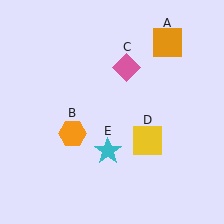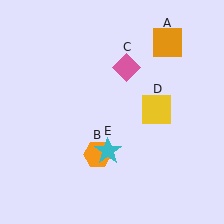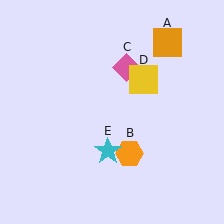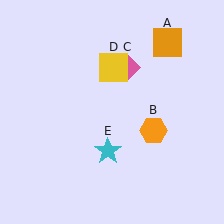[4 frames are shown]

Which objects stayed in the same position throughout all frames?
Orange square (object A) and pink diamond (object C) and cyan star (object E) remained stationary.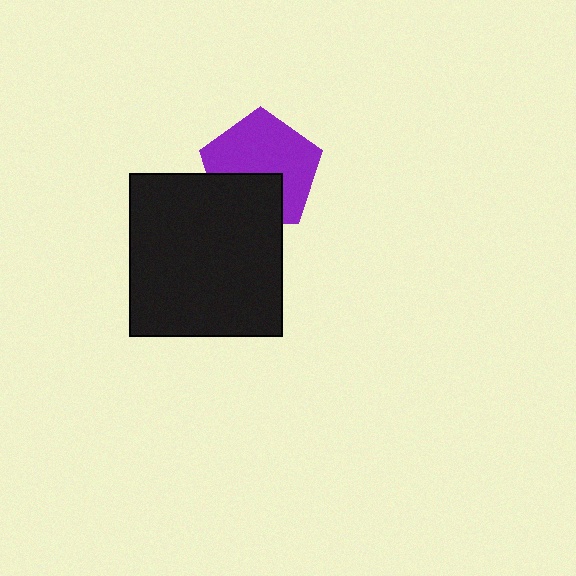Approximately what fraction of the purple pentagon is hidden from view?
Roughly 34% of the purple pentagon is hidden behind the black rectangle.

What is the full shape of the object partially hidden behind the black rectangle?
The partially hidden object is a purple pentagon.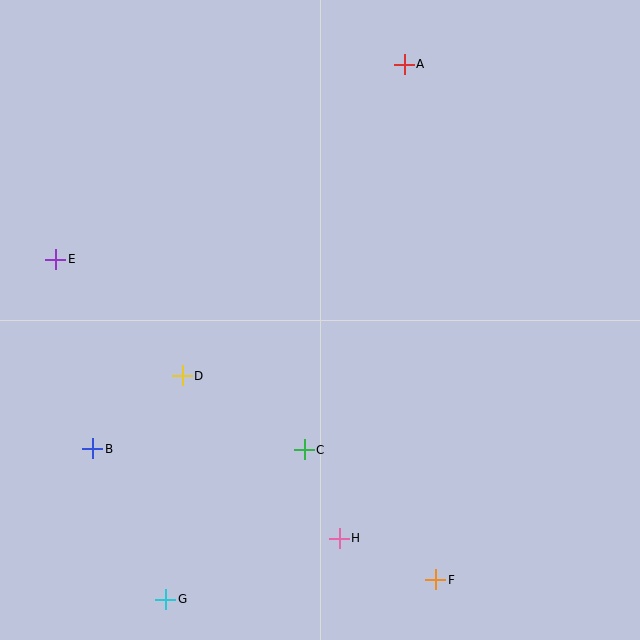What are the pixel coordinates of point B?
Point B is at (93, 449).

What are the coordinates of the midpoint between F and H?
The midpoint between F and H is at (388, 559).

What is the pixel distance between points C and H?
The distance between C and H is 95 pixels.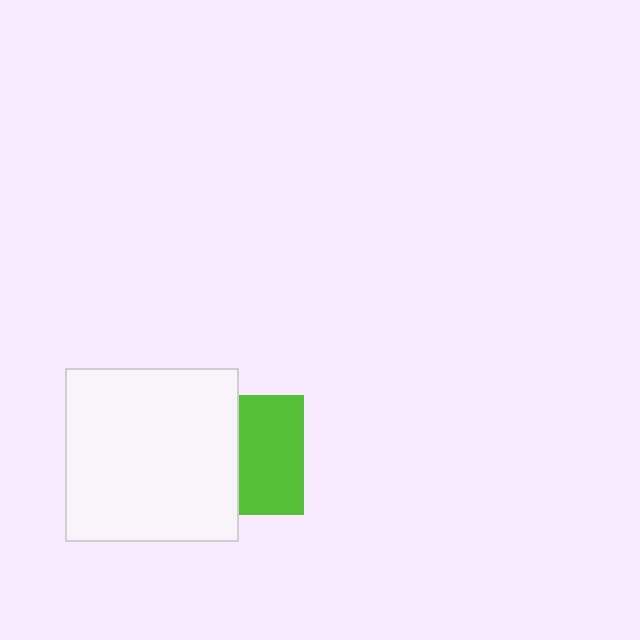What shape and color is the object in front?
The object in front is a white square.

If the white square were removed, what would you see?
You would see the complete lime square.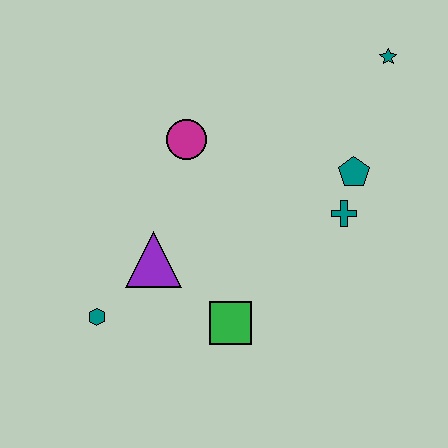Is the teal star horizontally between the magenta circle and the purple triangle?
No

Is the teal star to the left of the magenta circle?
No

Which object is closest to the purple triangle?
The teal hexagon is closest to the purple triangle.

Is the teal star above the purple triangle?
Yes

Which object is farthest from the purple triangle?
The teal star is farthest from the purple triangle.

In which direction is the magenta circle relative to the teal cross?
The magenta circle is to the left of the teal cross.